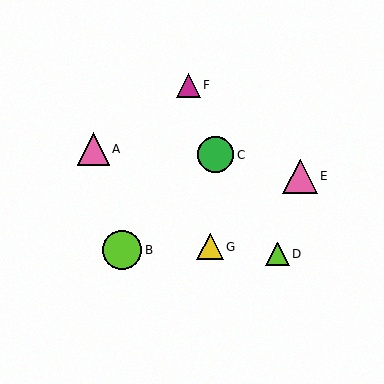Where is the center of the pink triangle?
The center of the pink triangle is at (300, 176).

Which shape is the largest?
The lime circle (labeled B) is the largest.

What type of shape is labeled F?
Shape F is a magenta triangle.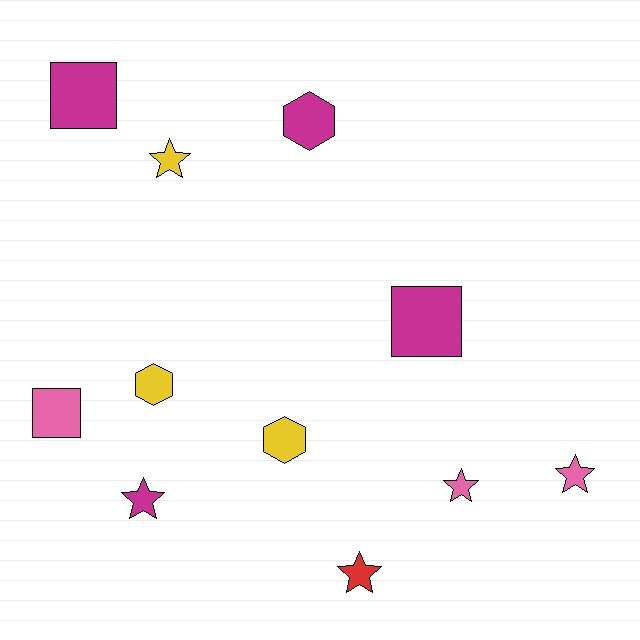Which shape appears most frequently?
Star, with 5 objects.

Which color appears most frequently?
Magenta, with 4 objects.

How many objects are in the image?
There are 11 objects.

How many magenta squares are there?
There are 2 magenta squares.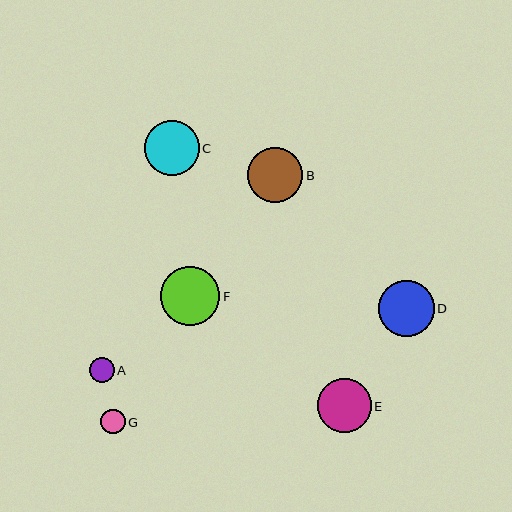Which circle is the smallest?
Circle G is the smallest with a size of approximately 25 pixels.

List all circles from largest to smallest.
From largest to smallest: F, D, B, C, E, A, G.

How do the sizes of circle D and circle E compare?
Circle D and circle E are approximately the same size.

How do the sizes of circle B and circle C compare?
Circle B and circle C are approximately the same size.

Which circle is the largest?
Circle F is the largest with a size of approximately 60 pixels.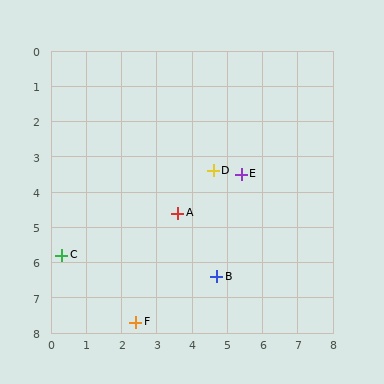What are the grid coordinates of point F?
Point F is at approximately (2.4, 7.7).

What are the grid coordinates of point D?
Point D is at approximately (4.6, 3.4).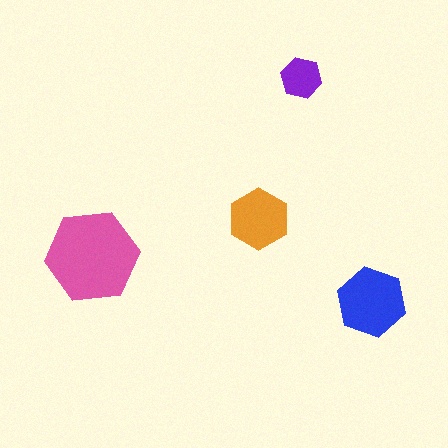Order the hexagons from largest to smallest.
the pink one, the blue one, the orange one, the purple one.